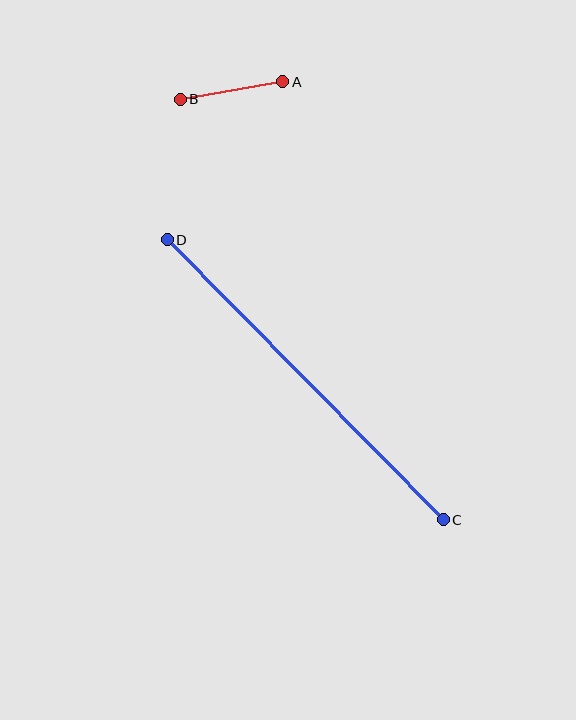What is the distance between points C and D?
The distance is approximately 393 pixels.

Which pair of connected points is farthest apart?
Points C and D are farthest apart.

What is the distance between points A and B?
The distance is approximately 104 pixels.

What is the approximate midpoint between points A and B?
The midpoint is at approximately (231, 90) pixels.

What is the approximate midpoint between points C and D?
The midpoint is at approximately (305, 380) pixels.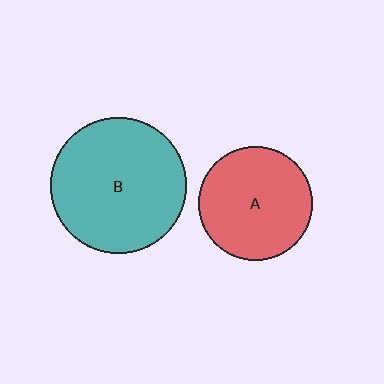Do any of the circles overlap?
No, none of the circles overlap.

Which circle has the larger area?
Circle B (teal).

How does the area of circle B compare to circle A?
Approximately 1.4 times.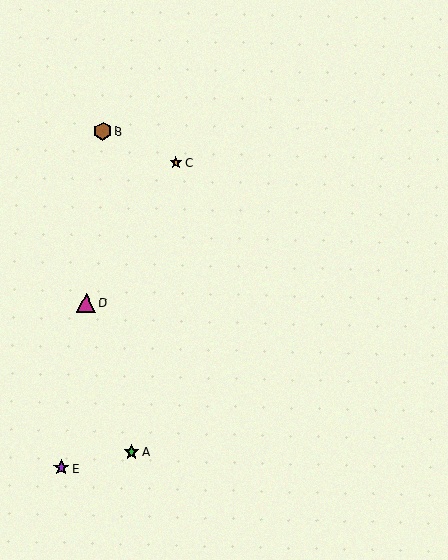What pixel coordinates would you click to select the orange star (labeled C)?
Click at (176, 163) to select the orange star C.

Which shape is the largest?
The magenta triangle (labeled D) is the largest.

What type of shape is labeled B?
Shape B is a brown hexagon.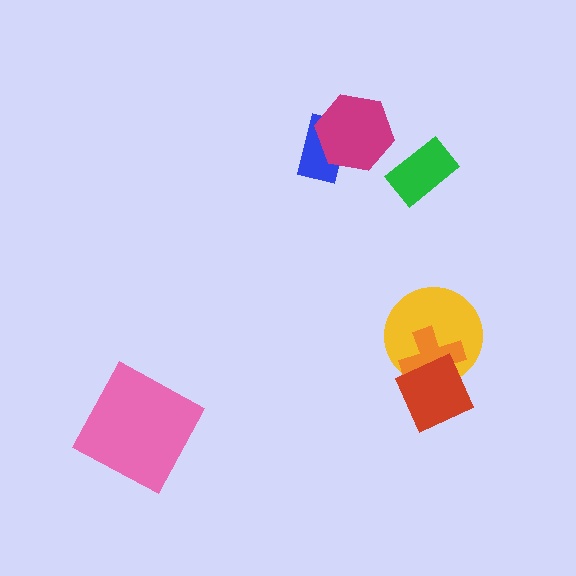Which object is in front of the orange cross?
The red square is in front of the orange cross.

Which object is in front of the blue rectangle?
The magenta hexagon is in front of the blue rectangle.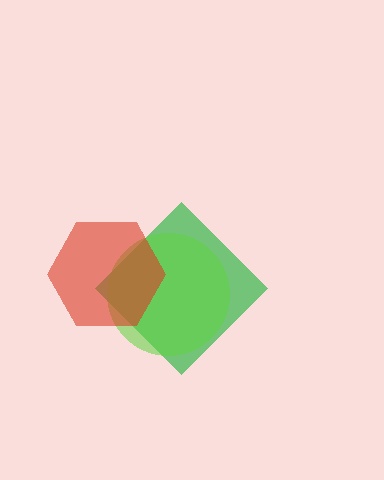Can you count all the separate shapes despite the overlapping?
Yes, there are 3 separate shapes.